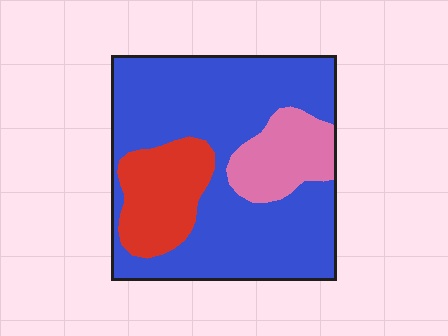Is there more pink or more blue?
Blue.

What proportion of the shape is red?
Red takes up about one sixth (1/6) of the shape.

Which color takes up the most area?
Blue, at roughly 70%.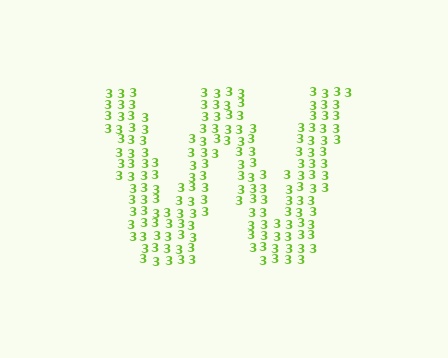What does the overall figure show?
The overall figure shows the letter W.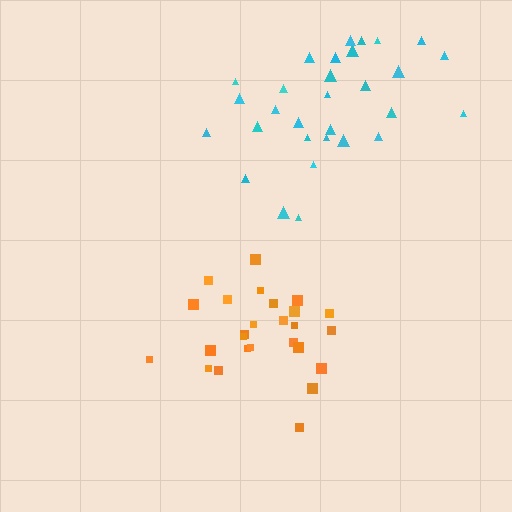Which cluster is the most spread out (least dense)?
Cyan.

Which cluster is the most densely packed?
Orange.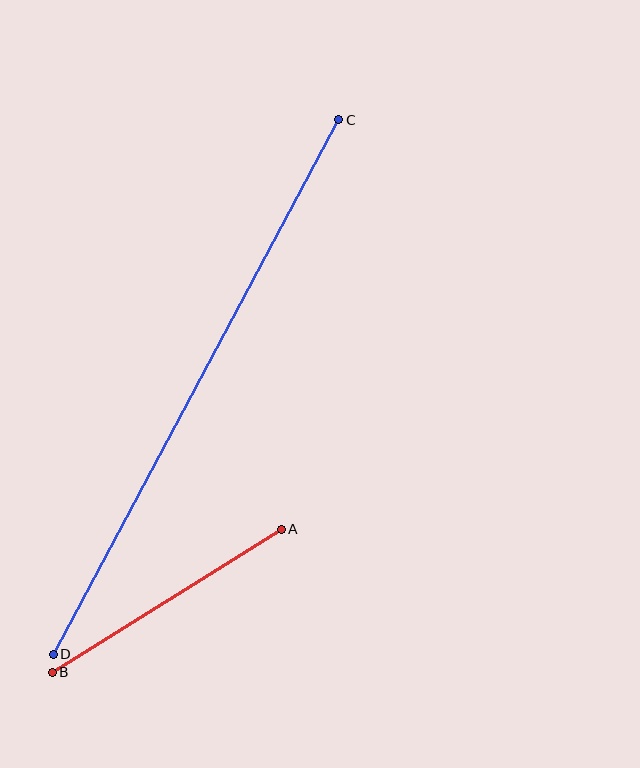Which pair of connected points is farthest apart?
Points C and D are farthest apart.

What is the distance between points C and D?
The distance is approximately 606 pixels.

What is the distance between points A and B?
The distance is approximately 270 pixels.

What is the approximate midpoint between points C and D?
The midpoint is at approximately (196, 387) pixels.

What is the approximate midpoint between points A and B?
The midpoint is at approximately (167, 601) pixels.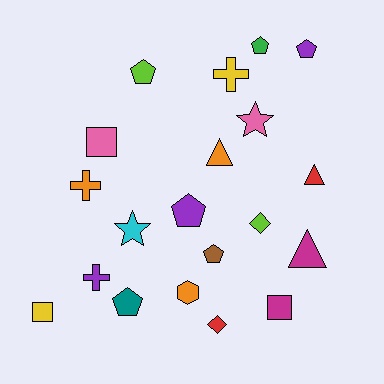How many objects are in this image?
There are 20 objects.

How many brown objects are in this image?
There is 1 brown object.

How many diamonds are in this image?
There are 2 diamonds.